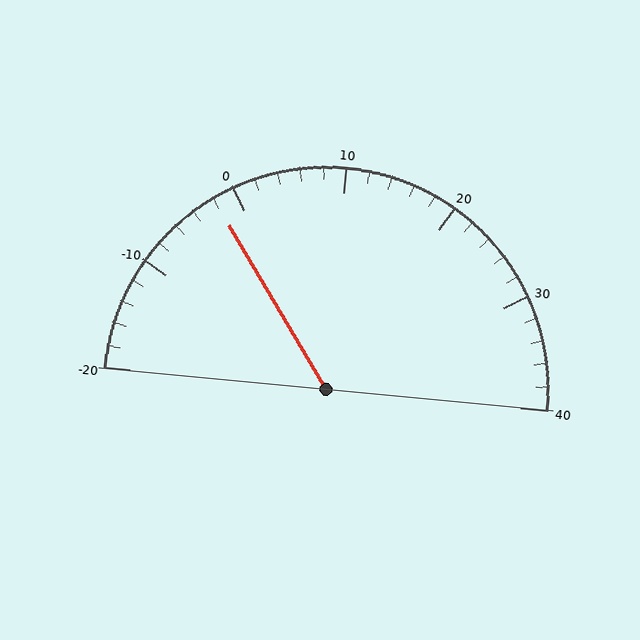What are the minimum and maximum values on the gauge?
The gauge ranges from -20 to 40.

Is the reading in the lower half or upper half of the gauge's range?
The reading is in the lower half of the range (-20 to 40).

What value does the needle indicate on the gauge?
The needle indicates approximately -2.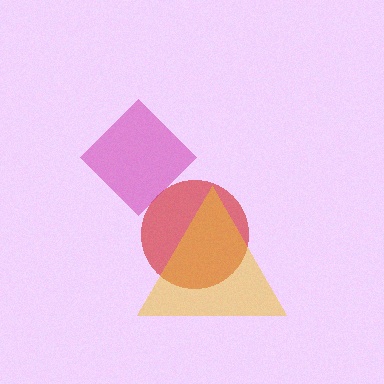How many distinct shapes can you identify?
There are 3 distinct shapes: a red circle, a magenta diamond, a yellow triangle.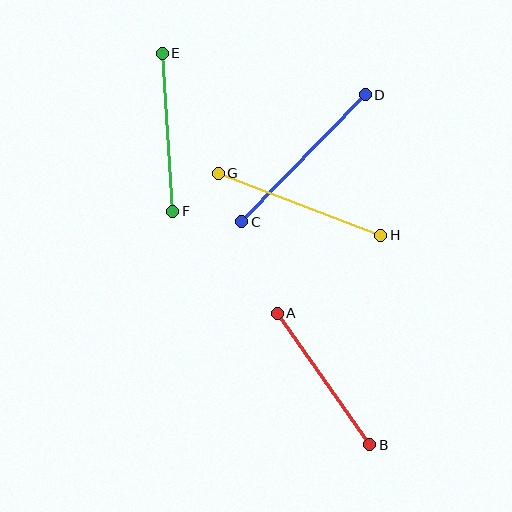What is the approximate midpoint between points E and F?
The midpoint is at approximately (167, 132) pixels.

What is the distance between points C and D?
The distance is approximately 177 pixels.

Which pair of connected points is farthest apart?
Points C and D are farthest apart.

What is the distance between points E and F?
The distance is approximately 158 pixels.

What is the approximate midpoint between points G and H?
The midpoint is at approximately (300, 204) pixels.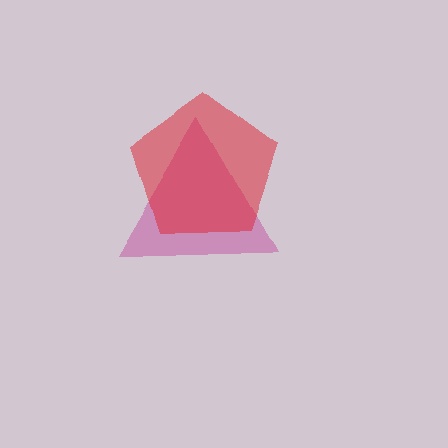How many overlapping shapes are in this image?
There are 2 overlapping shapes in the image.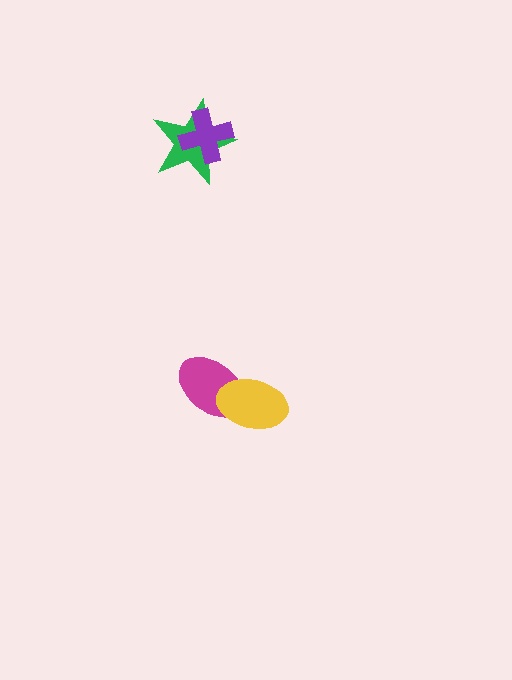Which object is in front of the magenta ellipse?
The yellow ellipse is in front of the magenta ellipse.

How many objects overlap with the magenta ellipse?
1 object overlaps with the magenta ellipse.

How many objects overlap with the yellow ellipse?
1 object overlaps with the yellow ellipse.